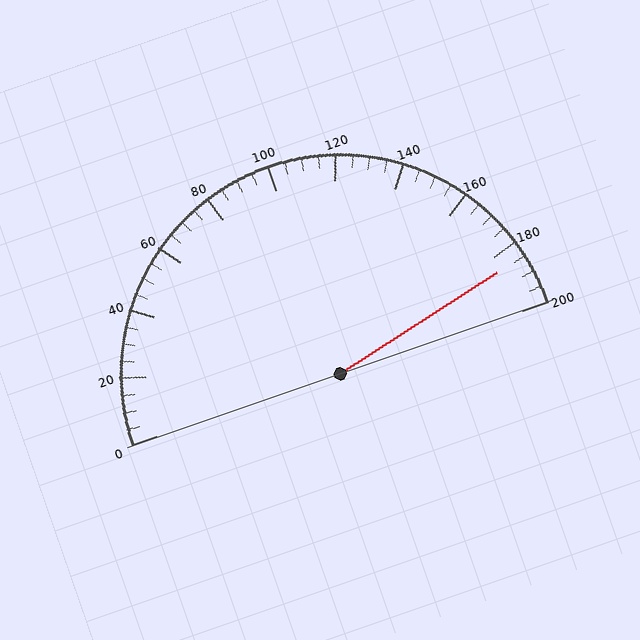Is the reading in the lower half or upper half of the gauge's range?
The reading is in the upper half of the range (0 to 200).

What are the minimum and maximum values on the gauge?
The gauge ranges from 0 to 200.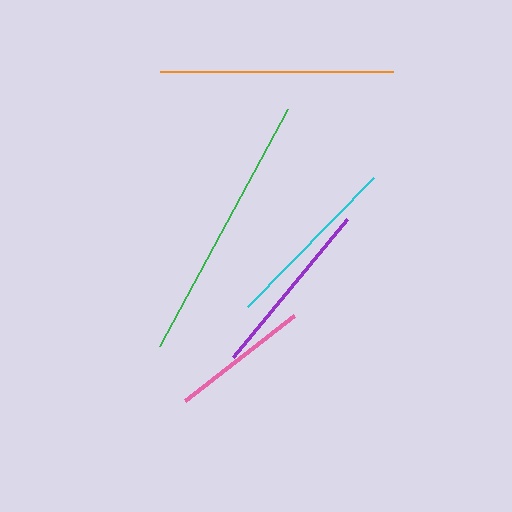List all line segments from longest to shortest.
From longest to shortest: green, orange, cyan, purple, pink.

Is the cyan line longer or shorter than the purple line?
The cyan line is longer than the purple line.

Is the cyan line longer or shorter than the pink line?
The cyan line is longer than the pink line.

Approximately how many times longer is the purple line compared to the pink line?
The purple line is approximately 1.3 times the length of the pink line.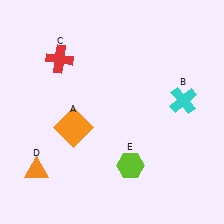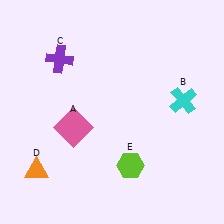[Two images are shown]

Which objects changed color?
A changed from orange to pink. C changed from red to purple.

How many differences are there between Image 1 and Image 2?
There are 2 differences between the two images.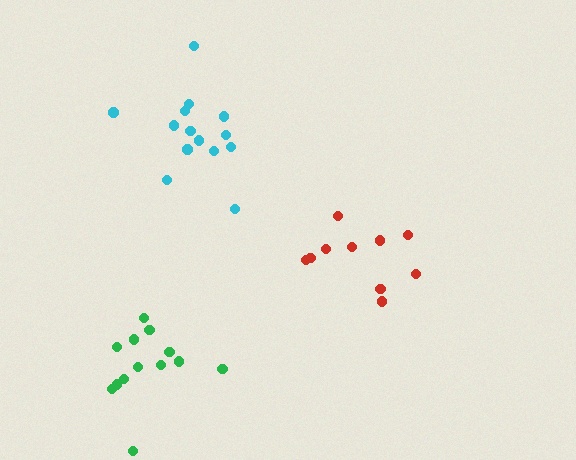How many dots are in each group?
Group 1: 13 dots, Group 2: 10 dots, Group 3: 14 dots (37 total).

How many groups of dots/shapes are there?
There are 3 groups.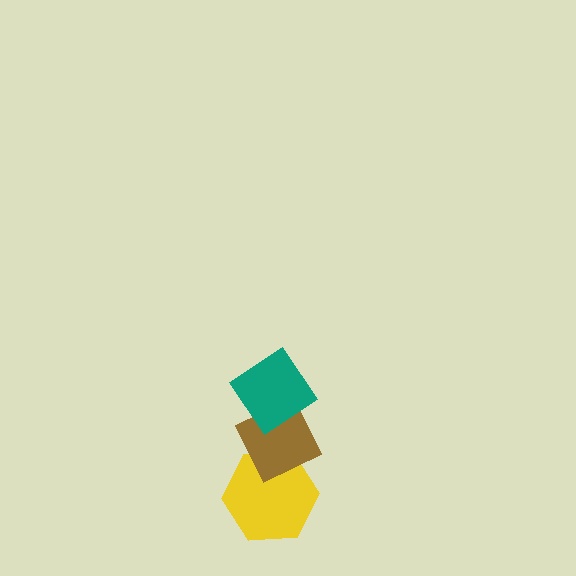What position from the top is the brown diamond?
The brown diamond is 2nd from the top.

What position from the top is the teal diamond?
The teal diamond is 1st from the top.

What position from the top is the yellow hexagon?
The yellow hexagon is 3rd from the top.